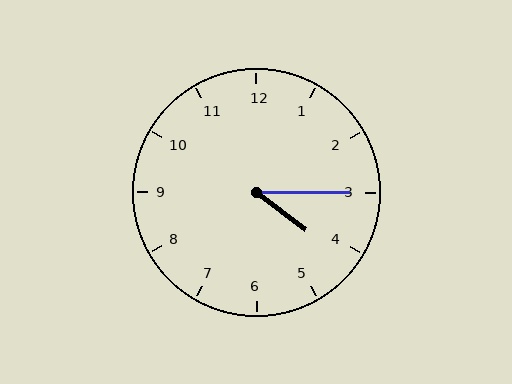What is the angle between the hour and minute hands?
Approximately 38 degrees.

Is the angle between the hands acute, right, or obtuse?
It is acute.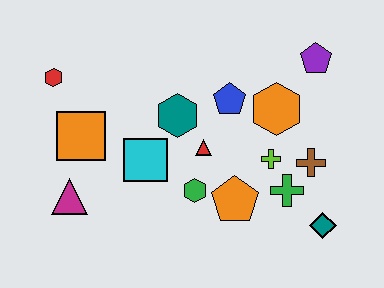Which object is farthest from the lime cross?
The red hexagon is farthest from the lime cross.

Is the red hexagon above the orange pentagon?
Yes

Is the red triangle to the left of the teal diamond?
Yes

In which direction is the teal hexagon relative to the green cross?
The teal hexagon is to the left of the green cross.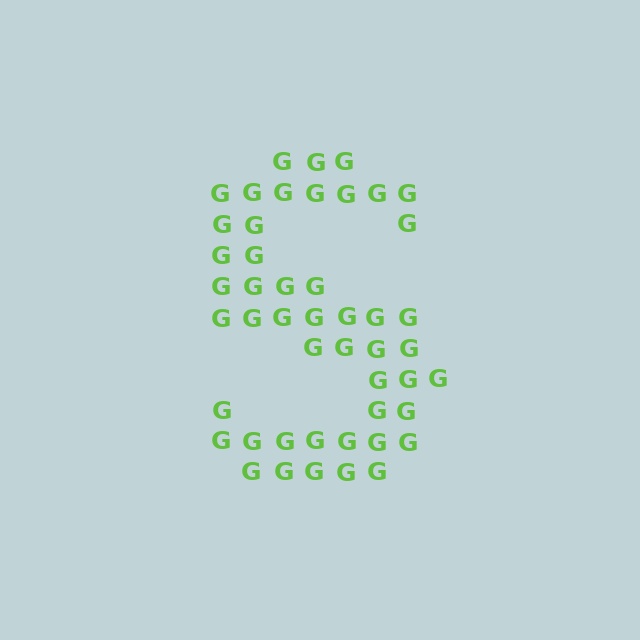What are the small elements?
The small elements are letter G's.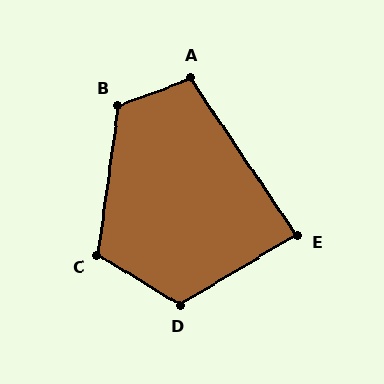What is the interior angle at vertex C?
Approximately 113 degrees (obtuse).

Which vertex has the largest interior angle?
B, at approximately 118 degrees.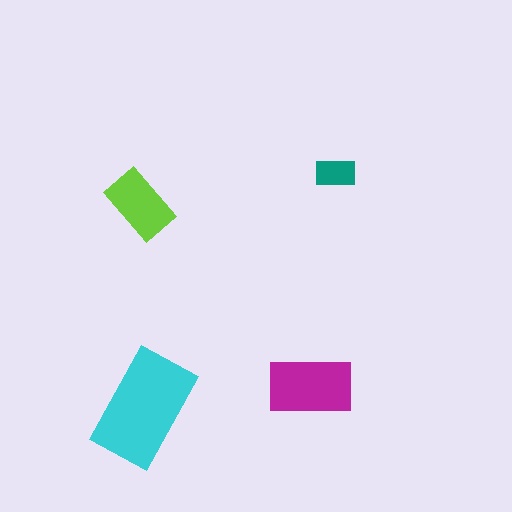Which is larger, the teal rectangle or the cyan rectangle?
The cyan one.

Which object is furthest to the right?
The teal rectangle is rightmost.